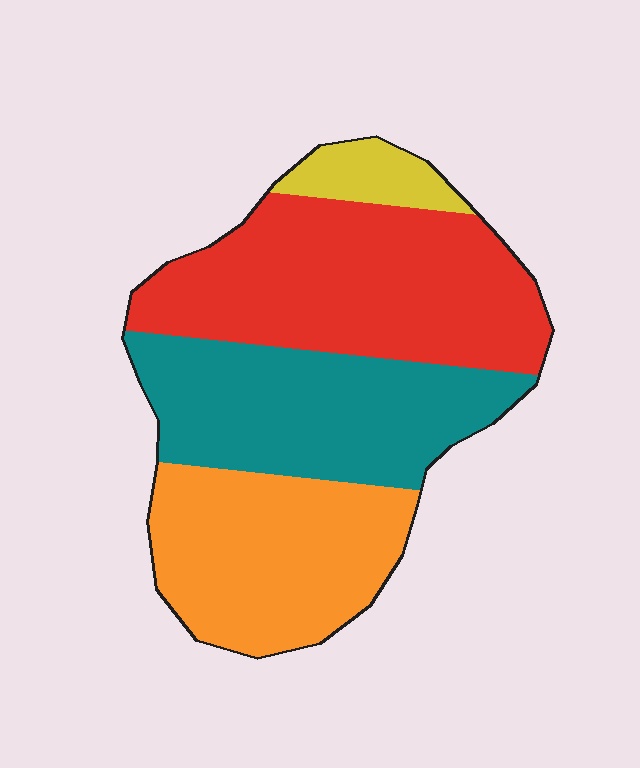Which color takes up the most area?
Red, at roughly 35%.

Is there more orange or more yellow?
Orange.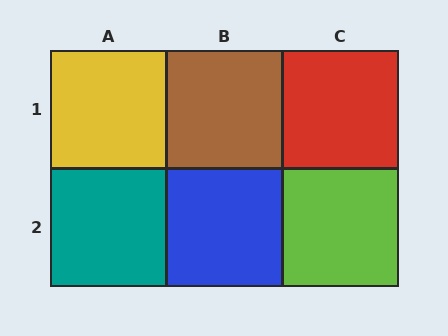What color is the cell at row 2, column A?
Teal.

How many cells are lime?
1 cell is lime.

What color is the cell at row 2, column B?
Blue.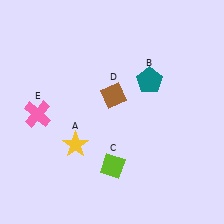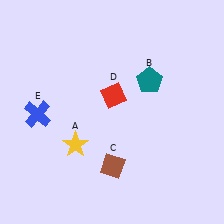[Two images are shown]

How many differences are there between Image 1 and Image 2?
There are 3 differences between the two images.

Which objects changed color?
C changed from lime to brown. D changed from brown to red. E changed from pink to blue.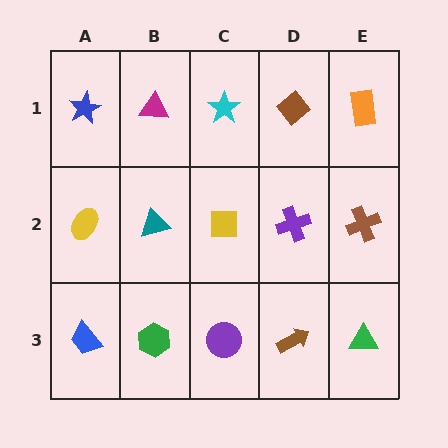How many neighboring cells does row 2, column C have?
4.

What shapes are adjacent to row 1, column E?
A brown cross (row 2, column E), a brown diamond (row 1, column D).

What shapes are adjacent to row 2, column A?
A blue star (row 1, column A), a blue trapezoid (row 3, column A), a teal triangle (row 2, column B).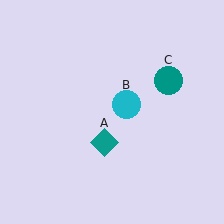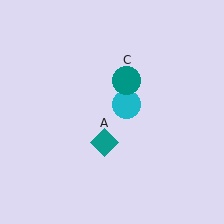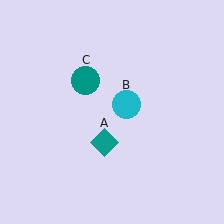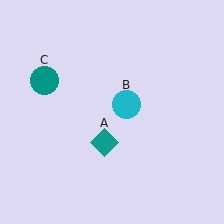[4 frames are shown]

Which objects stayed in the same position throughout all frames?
Teal diamond (object A) and cyan circle (object B) remained stationary.